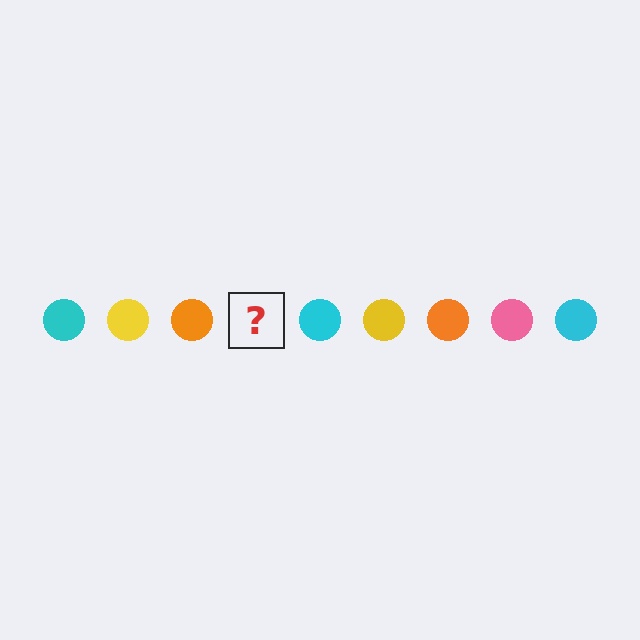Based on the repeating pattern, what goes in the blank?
The blank should be a pink circle.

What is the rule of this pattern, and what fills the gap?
The rule is that the pattern cycles through cyan, yellow, orange, pink circles. The gap should be filled with a pink circle.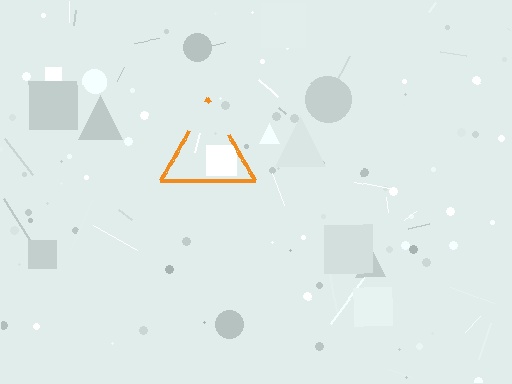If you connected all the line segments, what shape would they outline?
They would outline a triangle.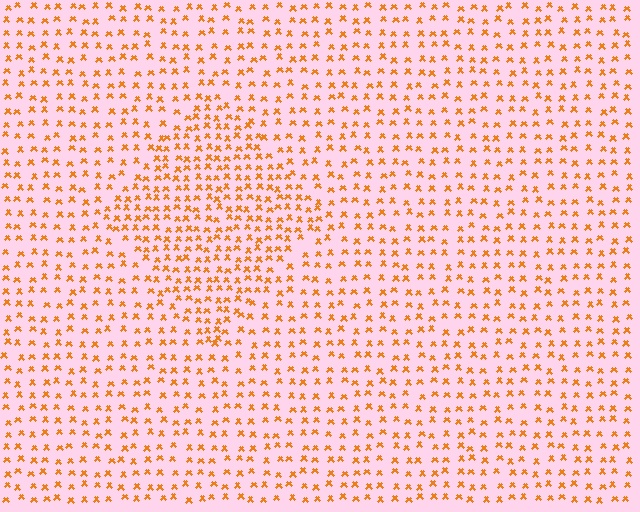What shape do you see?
I see a diamond.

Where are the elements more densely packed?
The elements are more densely packed inside the diamond boundary.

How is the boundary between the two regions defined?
The boundary is defined by a change in element density (approximately 1.6x ratio). All elements are the same color, size, and shape.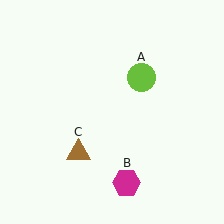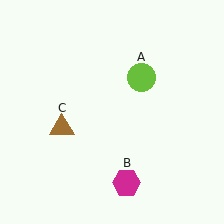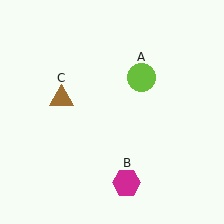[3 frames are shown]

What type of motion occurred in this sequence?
The brown triangle (object C) rotated clockwise around the center of the scene.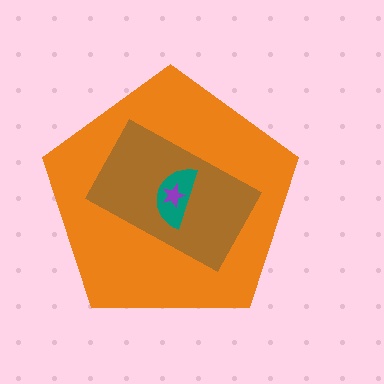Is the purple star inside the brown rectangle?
Yes.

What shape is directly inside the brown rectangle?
The teal semicircle.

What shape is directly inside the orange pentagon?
The brown rectangle.